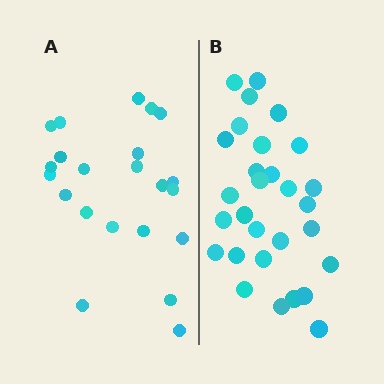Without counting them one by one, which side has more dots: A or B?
Region B (the right region) has more dots.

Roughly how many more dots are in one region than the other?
Region B has roughly 8 or so more dots than region A.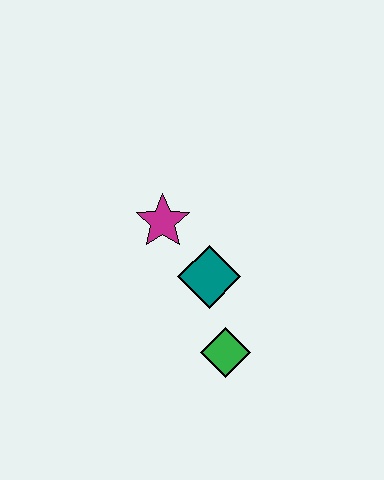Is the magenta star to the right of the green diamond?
No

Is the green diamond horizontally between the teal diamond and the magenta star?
No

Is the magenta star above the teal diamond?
Yes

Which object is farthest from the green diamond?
The magenta star is farthest from the green diamond.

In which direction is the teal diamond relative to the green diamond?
The teal diamond is above the green diamond.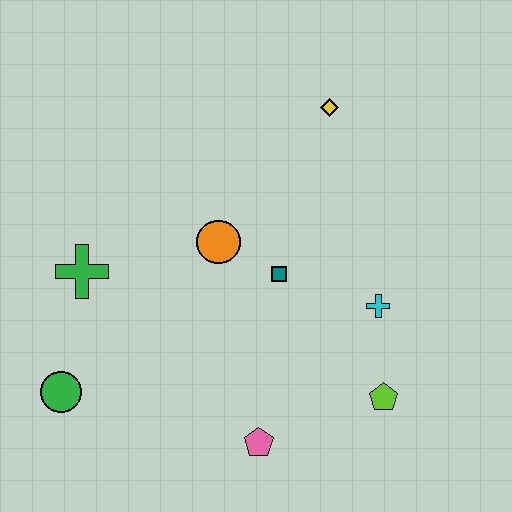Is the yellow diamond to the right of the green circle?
Yes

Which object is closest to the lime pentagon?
The cyan cross is closest to the lime pentagon.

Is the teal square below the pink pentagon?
No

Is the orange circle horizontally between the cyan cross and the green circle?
Yes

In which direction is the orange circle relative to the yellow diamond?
The orange circle is below the yellow diamond.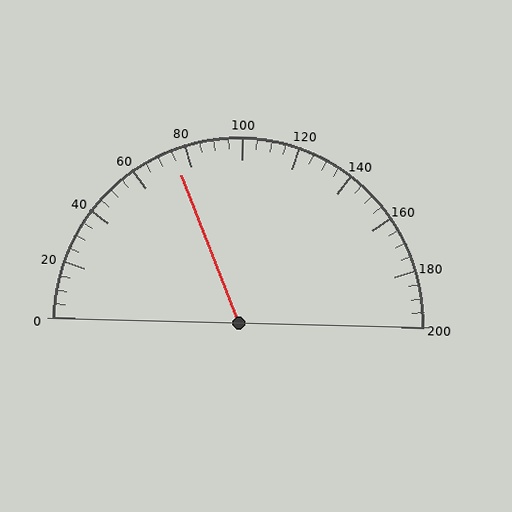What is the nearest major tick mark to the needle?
The nearest major tick mark is 80.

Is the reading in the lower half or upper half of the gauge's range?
The reading is in the lower half of the range (0 to 200).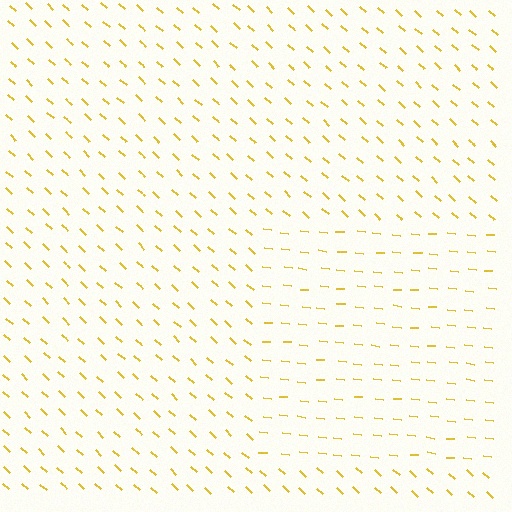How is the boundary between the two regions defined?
The boundary is defined purely by a change in line orientation (approximately 36 degrees difference). All lines are the same color and thickness.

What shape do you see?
I see a rectangle.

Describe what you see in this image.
The image is filled with small yellow line segments. A rectangle region in the image has lines oriented differently from the surrounding lines, creating a visible texture boundary.